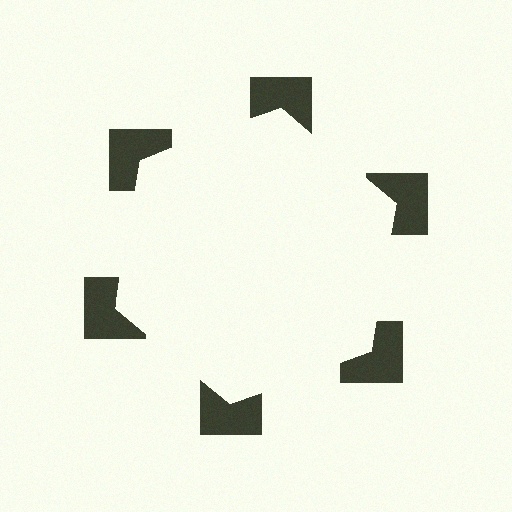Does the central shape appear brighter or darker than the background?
It typically appears slightly brighter than the background, even though no actual brightness change is drawn.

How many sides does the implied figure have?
6 sides.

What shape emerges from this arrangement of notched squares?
An illusory hexagon — its edges are inferred from the aligned wedge cuts in the notched squares, not physically drawn.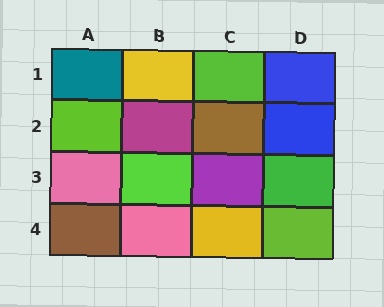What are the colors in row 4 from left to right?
Brown, pink, yellow, lime.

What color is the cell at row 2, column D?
Blue.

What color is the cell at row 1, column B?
Yellow.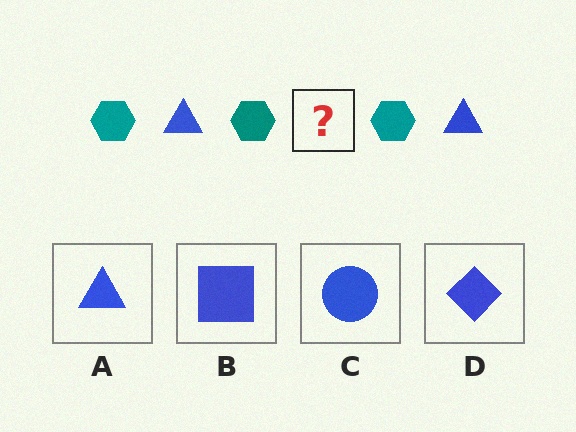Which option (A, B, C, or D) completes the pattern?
A.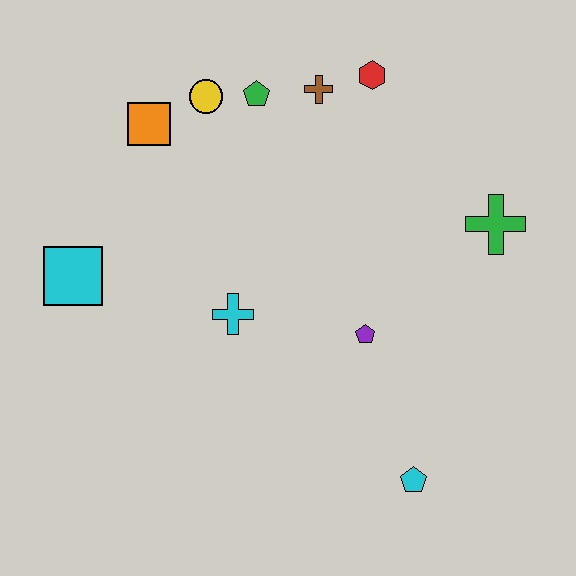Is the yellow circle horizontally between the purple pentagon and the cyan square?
Yes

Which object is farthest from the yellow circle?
The cyan pentagon is farthest from the yellow circle.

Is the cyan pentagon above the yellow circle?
No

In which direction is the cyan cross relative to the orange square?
The cyan cross is below the orange square.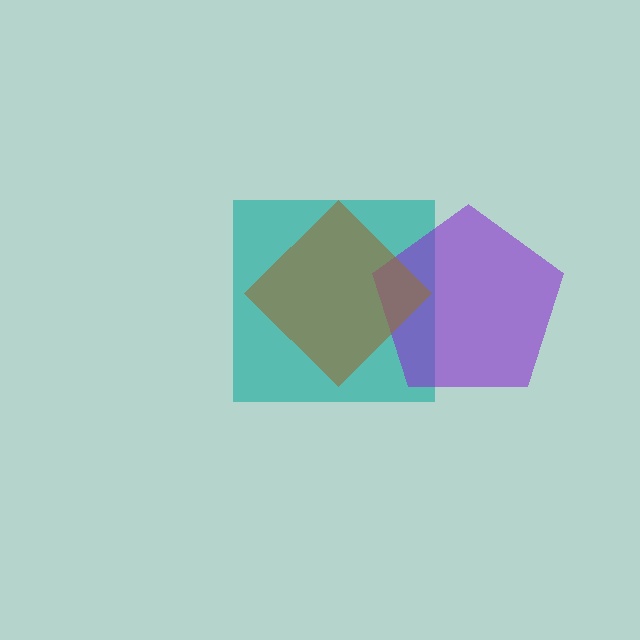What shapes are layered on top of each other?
The layered shapes are: a teal square, a purple pentagon, a brown diamond.